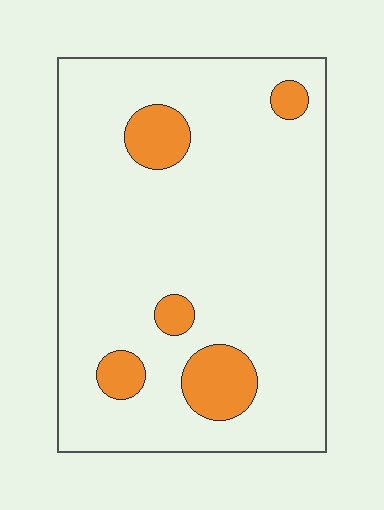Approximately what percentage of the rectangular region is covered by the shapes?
Approximately 10%.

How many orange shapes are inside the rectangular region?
5.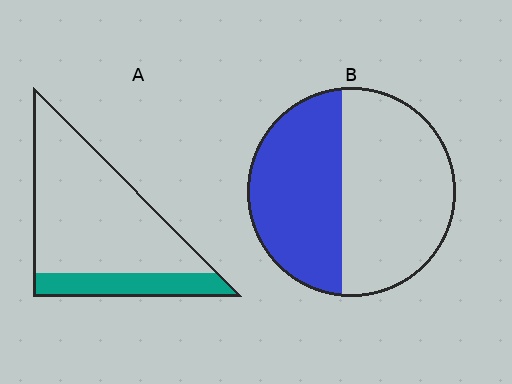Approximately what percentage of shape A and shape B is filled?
A is approximately 20% and B is approximately 45%.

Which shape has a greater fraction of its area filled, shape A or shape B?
Shape B.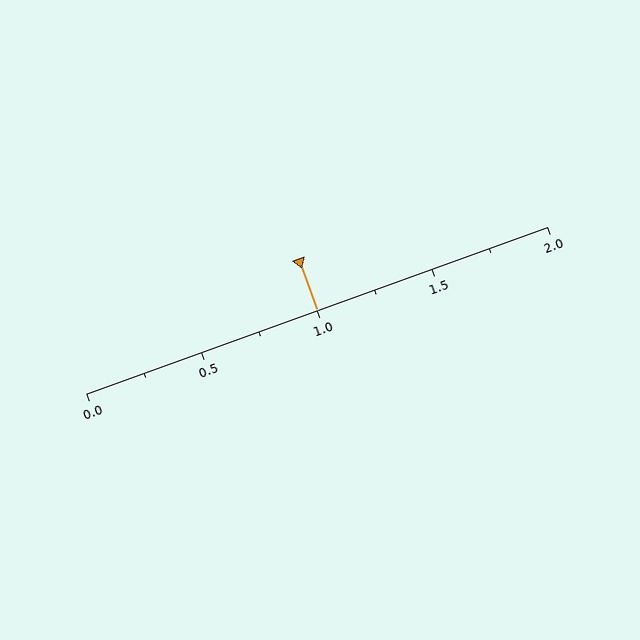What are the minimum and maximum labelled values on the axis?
The axis runs from 0.0 to 2.0.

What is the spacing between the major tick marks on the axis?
The major ticks are spaced 0.5 apart.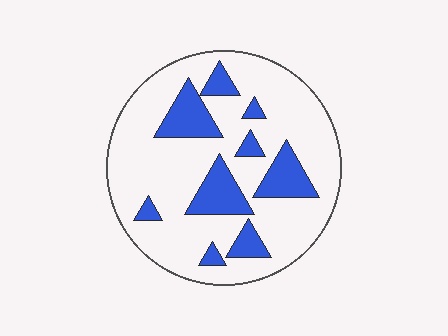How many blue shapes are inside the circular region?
9.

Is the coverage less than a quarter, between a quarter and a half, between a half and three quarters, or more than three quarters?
Less than a quarter.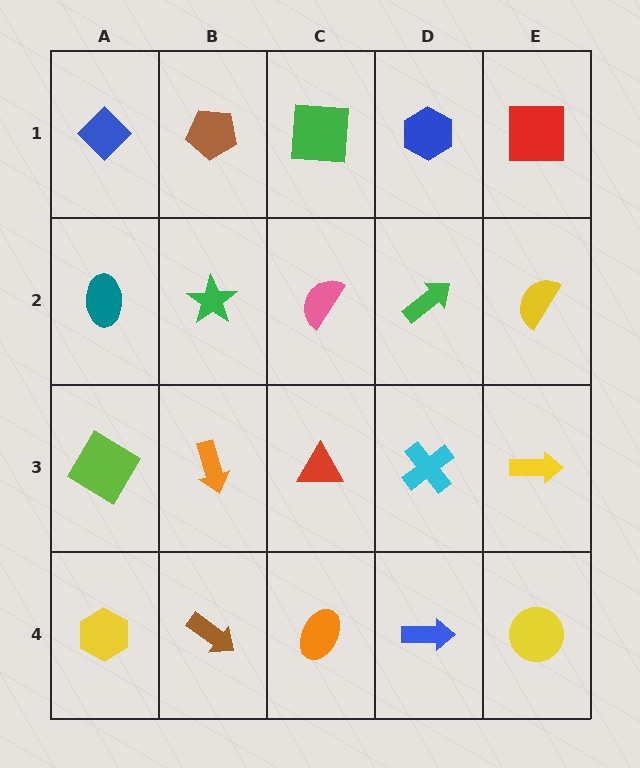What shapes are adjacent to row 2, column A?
A blue diamond (row 1, column A), a lime diamond (row 3, column A), a green star (row 2, column B).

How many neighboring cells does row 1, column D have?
3.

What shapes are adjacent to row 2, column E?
A red square (row 1, column E), a yellow arrow (row 3, column E), a green arrow (row 2, column D).